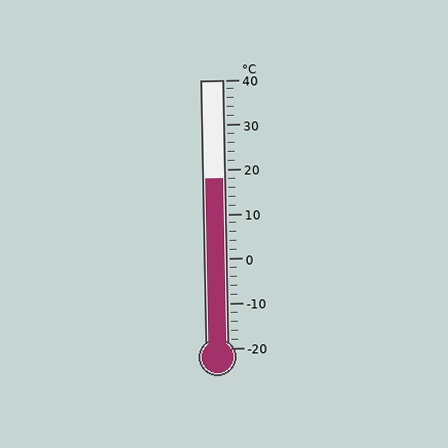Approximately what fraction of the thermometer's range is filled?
The thermometer is filled to approximately 65% of its range.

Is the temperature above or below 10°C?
The temperature is above 10°C.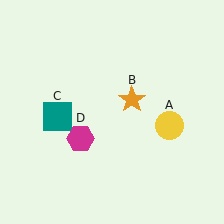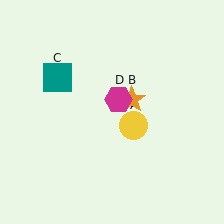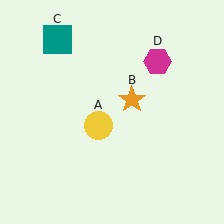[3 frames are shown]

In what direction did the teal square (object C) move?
The teal square (object C) moved up.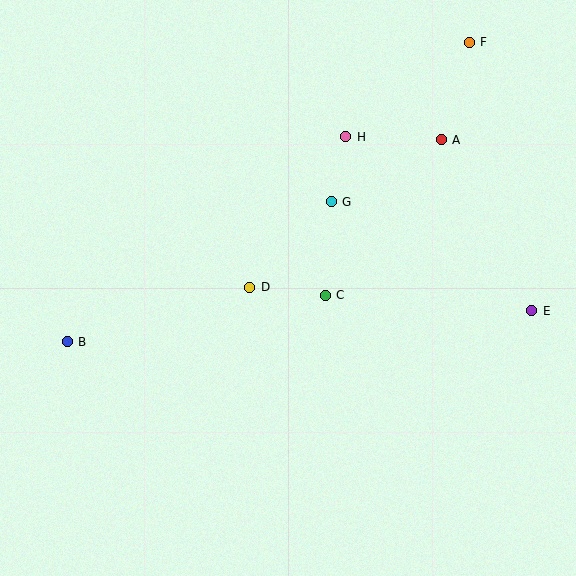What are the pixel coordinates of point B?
Point B is at (67, 342).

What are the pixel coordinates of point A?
Point A is at (441, 140).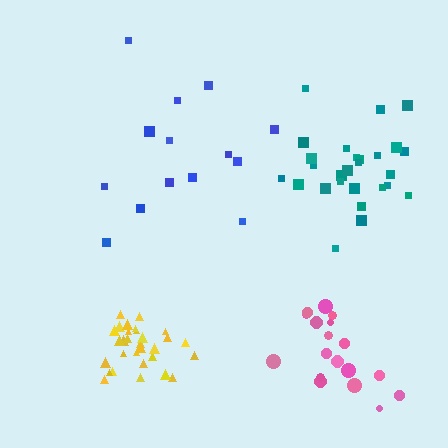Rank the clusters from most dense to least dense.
yellow, pink, teal, blue.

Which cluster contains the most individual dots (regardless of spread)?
Yellow (30).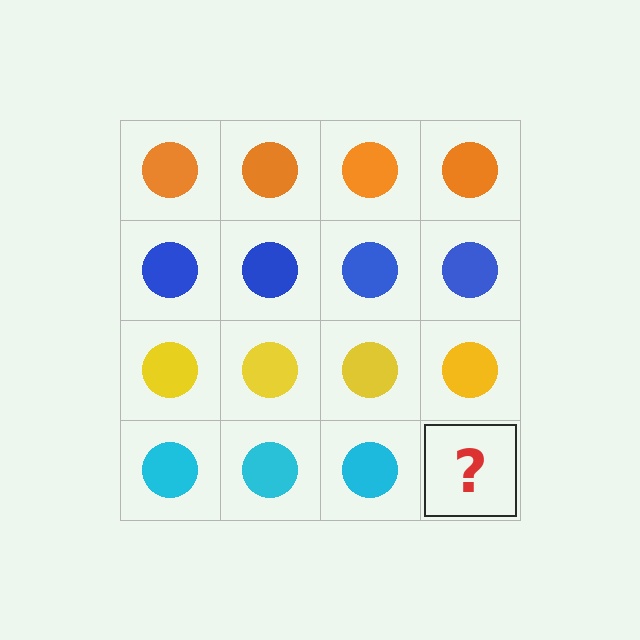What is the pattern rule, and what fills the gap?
The rule is that each row has a consistent color. The gap should be filled with a cyan circle.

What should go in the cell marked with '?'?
The missing cell should contain a cyan circle.